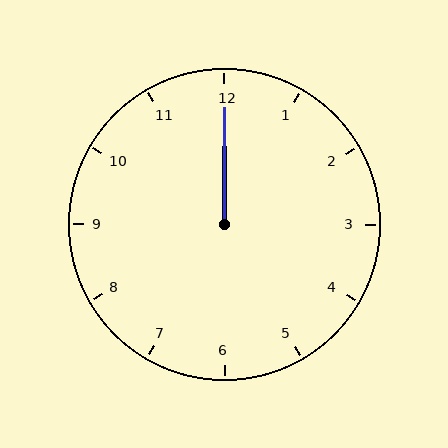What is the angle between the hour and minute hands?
Approximately 0 degrees.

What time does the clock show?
12:00.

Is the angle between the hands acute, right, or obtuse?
It is acute.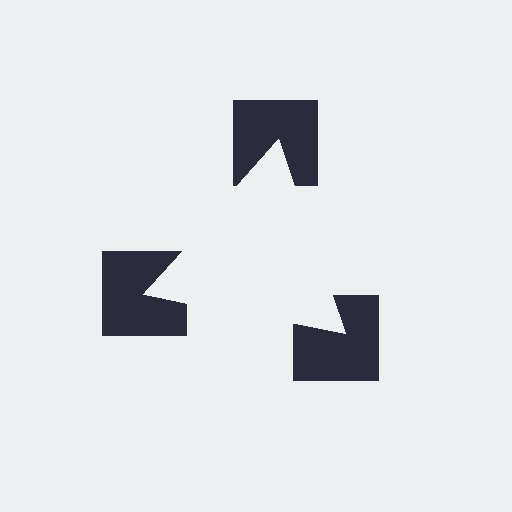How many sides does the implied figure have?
3 sides.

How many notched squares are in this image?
There are 3 — one at each vertex of the illusory triangle.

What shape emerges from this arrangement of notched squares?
An illusory triangle — its edges are inferred from the aligned wedge cuts in the notched squares, not physically drawn.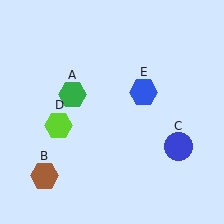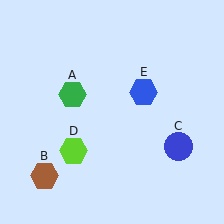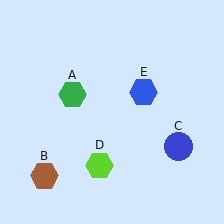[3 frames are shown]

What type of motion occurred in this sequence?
The lime hexagon (object D) rotated counterclockwise around the center of the scene.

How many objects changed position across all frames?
1 object changed position: lime hexagon (object D).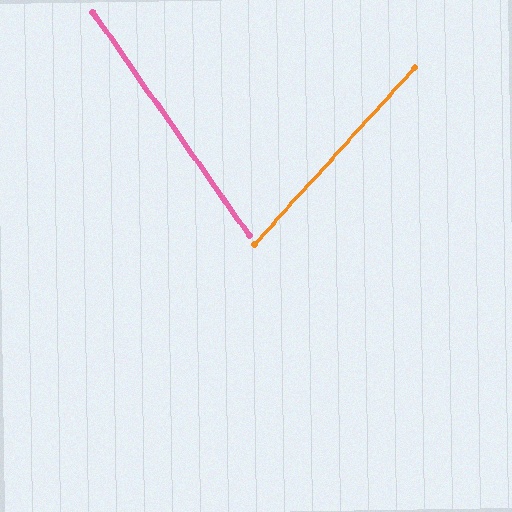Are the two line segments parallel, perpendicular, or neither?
Neither parallel nor perpendicular — they differ by about 77°.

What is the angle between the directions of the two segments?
Approximately 77 degrees.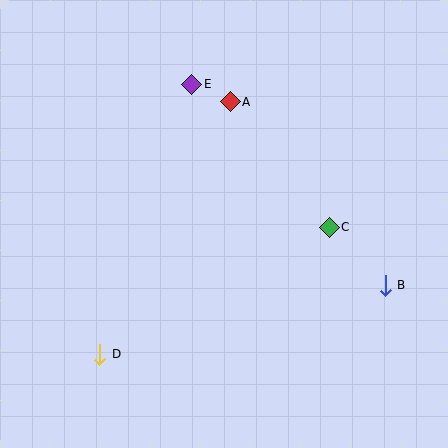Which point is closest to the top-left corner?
Point E is closest to the top-left corner.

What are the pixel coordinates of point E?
Point E is at (192, 84).